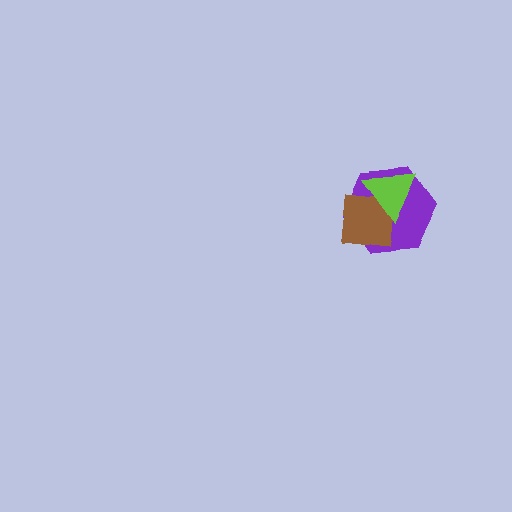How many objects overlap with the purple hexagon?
2 objects overlap with the purple hexagon.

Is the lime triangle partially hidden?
No, no other shape covers it.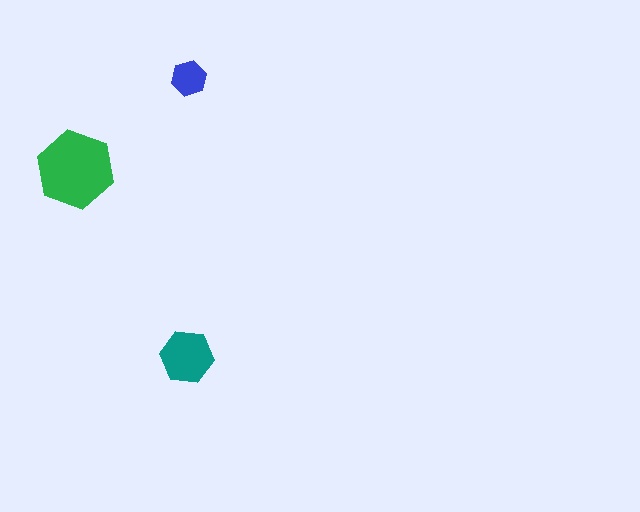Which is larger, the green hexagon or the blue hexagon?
The green one.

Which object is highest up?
The blue hexagon is topmost.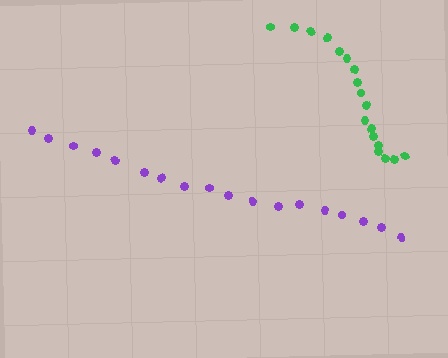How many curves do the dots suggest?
There are 2 distinct paths.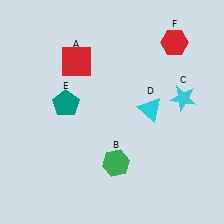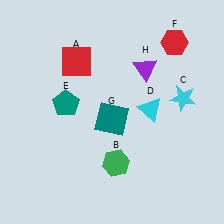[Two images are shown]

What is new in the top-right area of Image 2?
A purple triangle (H) was added in the top-right area of Image 2.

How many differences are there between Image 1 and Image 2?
There are 2 differences between the two images.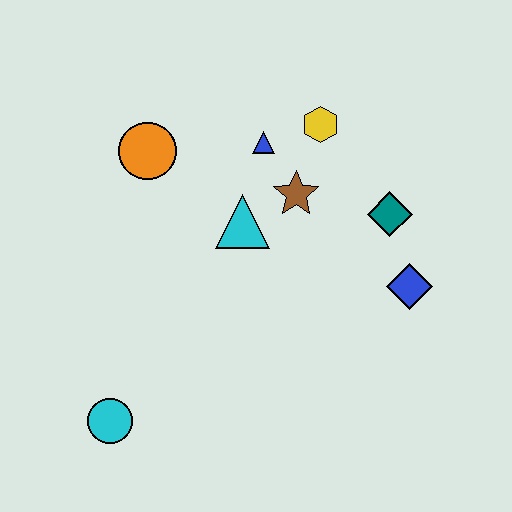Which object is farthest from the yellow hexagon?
The cyan circle is farthest from the yellow hexagon.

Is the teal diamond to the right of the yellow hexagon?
Yes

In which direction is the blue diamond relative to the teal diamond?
The blue diamond is below the teal diamond.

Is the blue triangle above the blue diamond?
Yes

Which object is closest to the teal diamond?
The blue diamond is closest to the teal diamond.